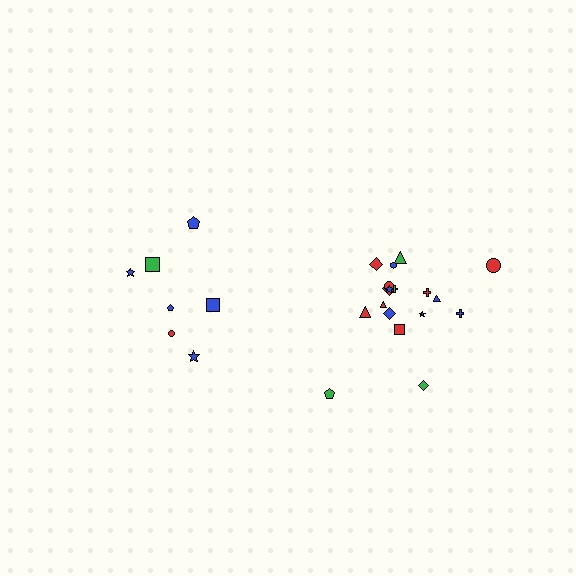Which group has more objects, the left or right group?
The right group.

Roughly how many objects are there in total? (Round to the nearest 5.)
Roughly 25 objects in total.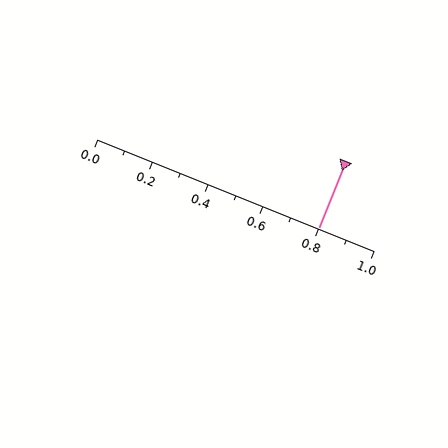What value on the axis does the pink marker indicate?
The marker indicates approximately 0.8.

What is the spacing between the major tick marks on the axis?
The major ticks are spaced 0.2 apart.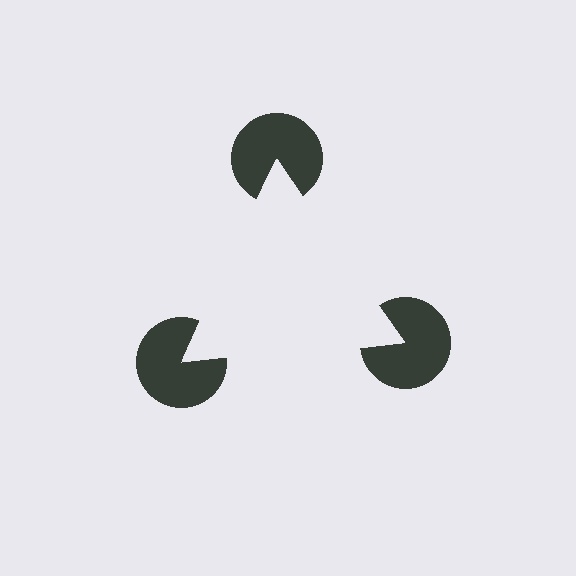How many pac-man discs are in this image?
There are 3 — one at each vertex of the illusory triangle.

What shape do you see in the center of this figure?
An illusory triangle — its edges are inferred from the aligned wedge cuts in the pac-man discs, not physically drawn.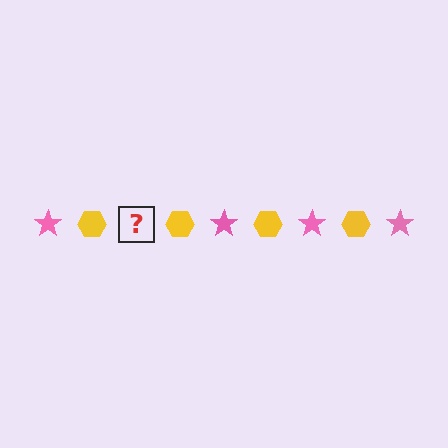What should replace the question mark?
The question mark should be replaced with a pink star.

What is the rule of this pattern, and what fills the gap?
The rule is that the pattern alternates between pink star and yellow hexagon. The gap should be filled with a pink star.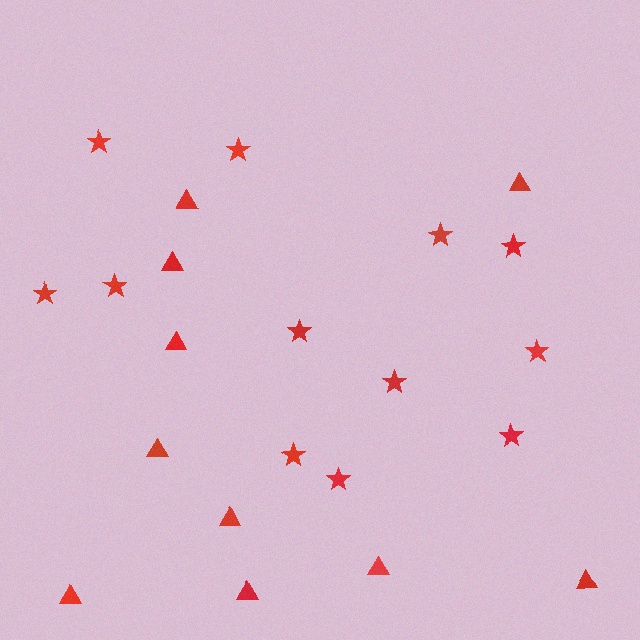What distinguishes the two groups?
There are 2 groups: one group of stars (12) and one group of triangles (10).